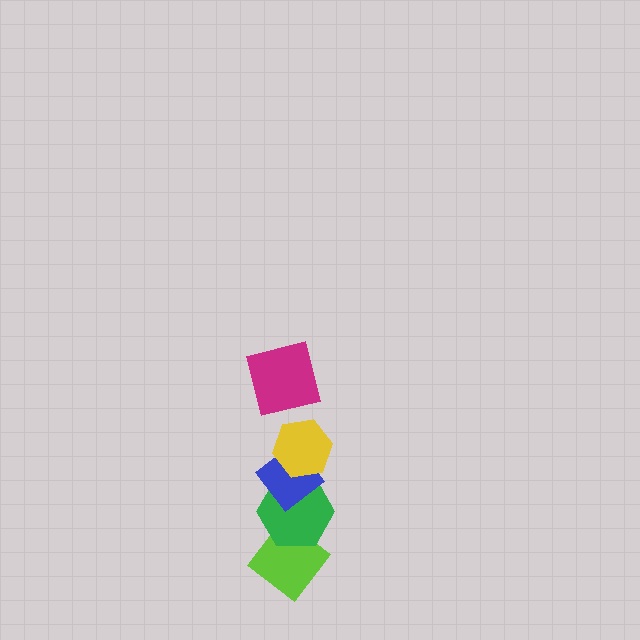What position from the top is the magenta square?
The magenta square is 1st from the top.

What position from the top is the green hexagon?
The green hexagon is 4th from the top.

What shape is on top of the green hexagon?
The blue diamond is on top of the green hexagon.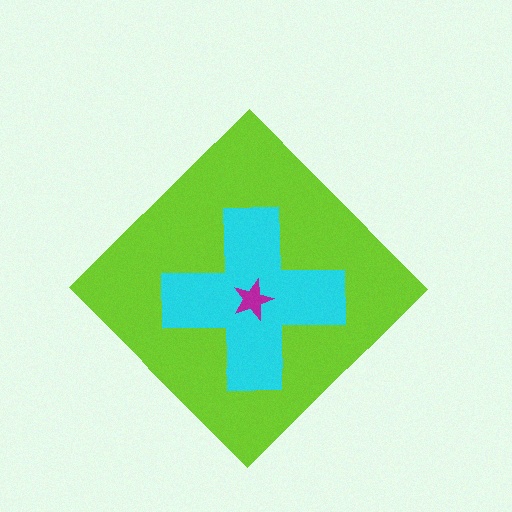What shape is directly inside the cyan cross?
The magenta star.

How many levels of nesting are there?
3.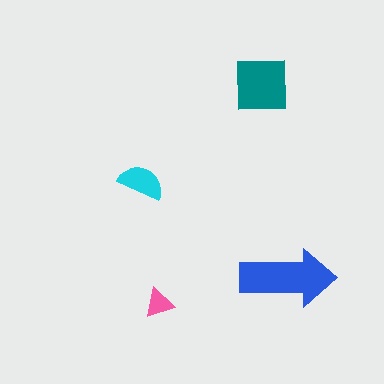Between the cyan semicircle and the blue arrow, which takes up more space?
The blue arrow.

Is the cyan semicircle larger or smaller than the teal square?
Smaller.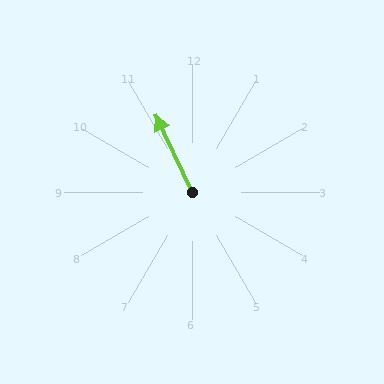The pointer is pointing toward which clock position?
Roughly 11 o'clock.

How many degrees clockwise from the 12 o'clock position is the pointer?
Approximately 335 degrees.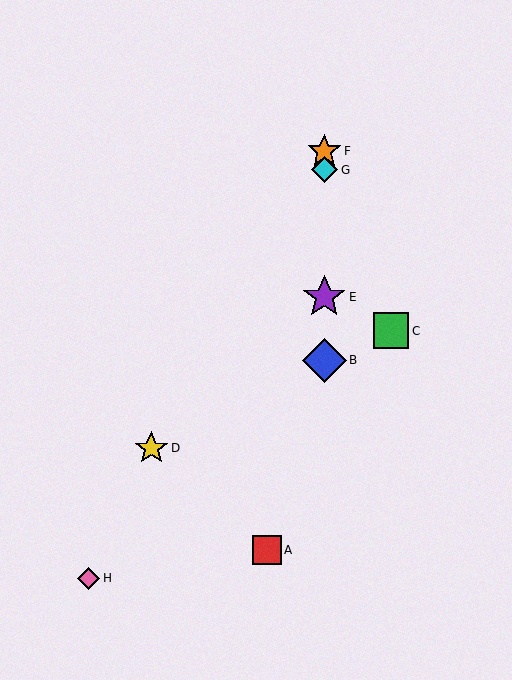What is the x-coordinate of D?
Object D is at x≈151.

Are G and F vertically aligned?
Yes, both are at x≈324.